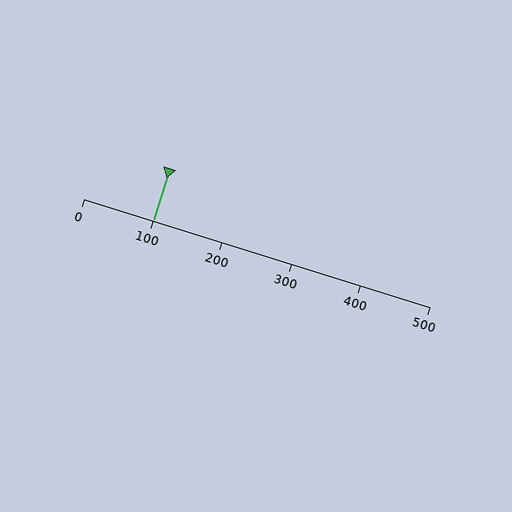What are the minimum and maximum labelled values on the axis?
The axis runs from 0 to 500.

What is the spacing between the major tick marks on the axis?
The major ticks are spaced 100 apart.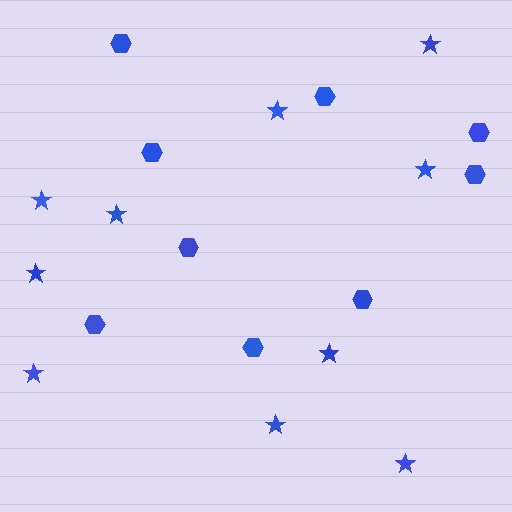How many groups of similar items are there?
There are 2 groups: one group of stars (10) and one group of hexagons (9).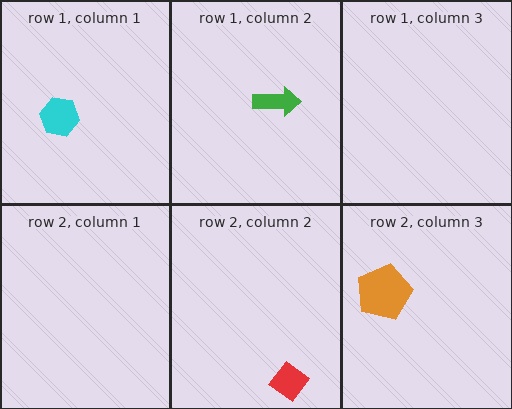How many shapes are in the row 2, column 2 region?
1.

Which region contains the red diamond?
The row 2, column 2 region.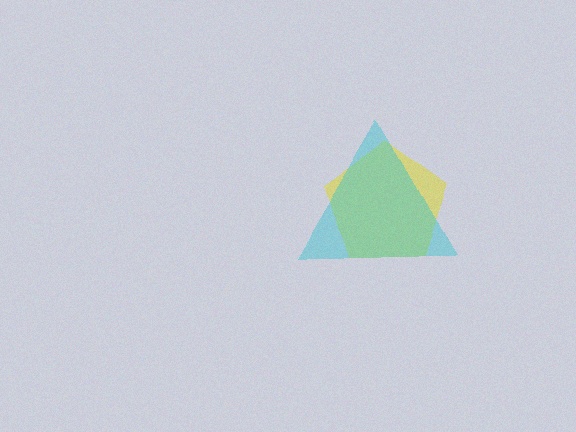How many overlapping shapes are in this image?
There are 2 overlapping shapes in the image.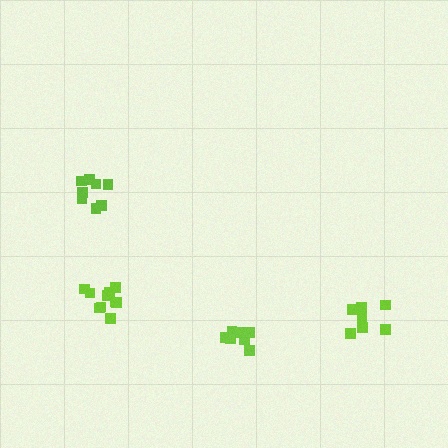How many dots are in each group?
Group 1: 7 dots, Group 2: 8 dots, Group 3: 10 dots, Group 4: 7 dots (32 total).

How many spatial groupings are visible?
There are 4 spatial groupings.